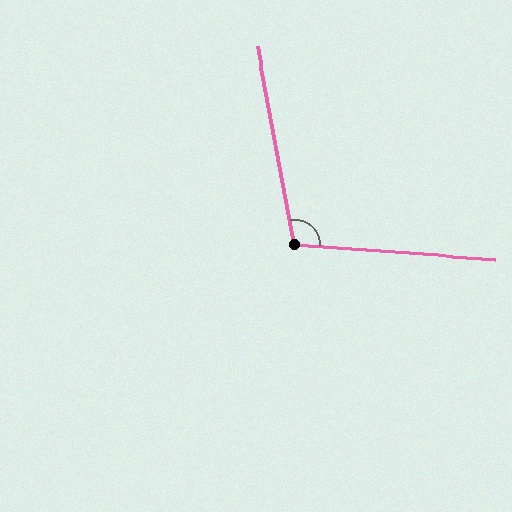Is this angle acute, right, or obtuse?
It is obtuse.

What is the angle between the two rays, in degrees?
Approximately 105 degrees.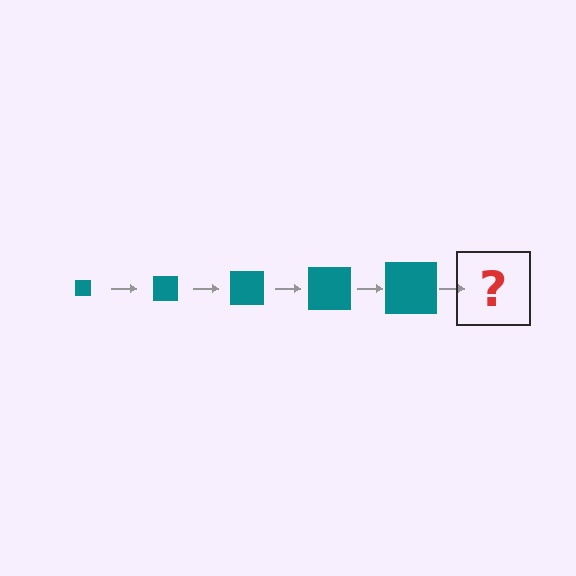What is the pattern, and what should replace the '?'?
The pattern is that the square gets progressively larger each step. The '?' should be a teal square, larger than the previous one.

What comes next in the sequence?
The next element should be a teal square, larger than the previous one.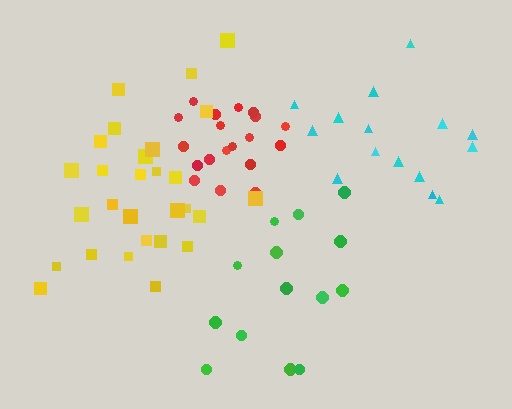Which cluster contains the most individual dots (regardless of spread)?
Yellow (28).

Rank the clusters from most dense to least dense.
red, yellow, cyan, green.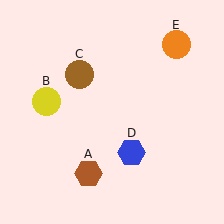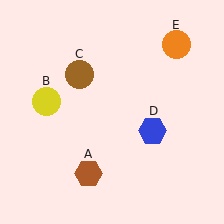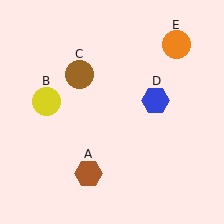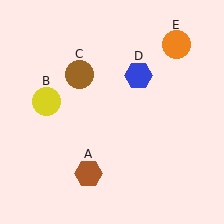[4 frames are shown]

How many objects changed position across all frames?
1 object changed position: blue hexagon (object D).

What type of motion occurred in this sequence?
The blue hexagon (object D) rotated counterclockwise around the center of the scene.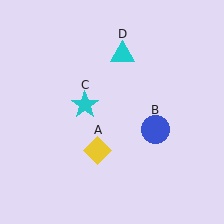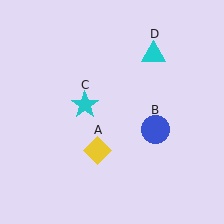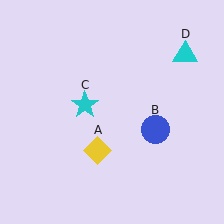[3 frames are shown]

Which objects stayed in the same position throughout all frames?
Yellow diamond (object A) and blue circle (object B) and cyan star (object C) remained stationary.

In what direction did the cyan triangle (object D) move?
The cyan triangle (object D) moved right.